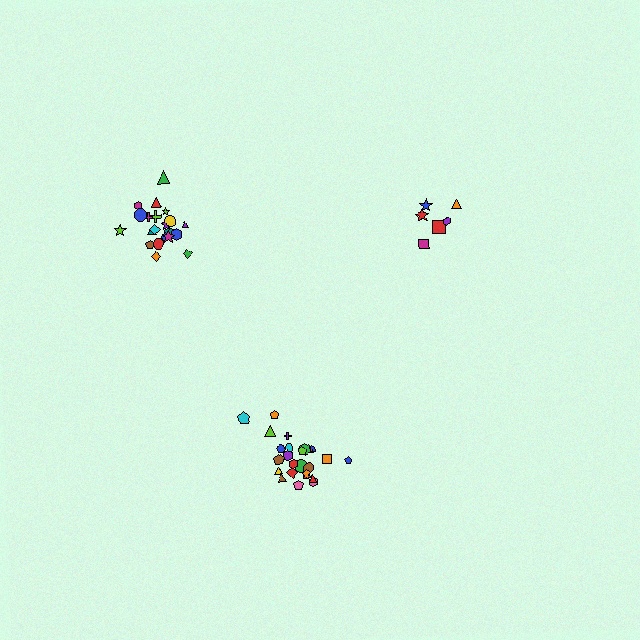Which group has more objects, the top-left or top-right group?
The top-left group.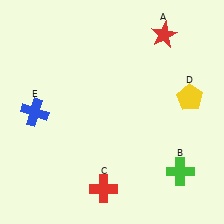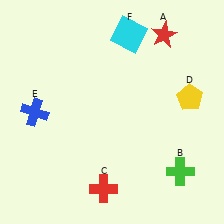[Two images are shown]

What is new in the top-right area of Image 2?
A cyan square (F) was added in the top-right area of Image 2.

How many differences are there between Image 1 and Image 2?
There is 1 difference between the two images.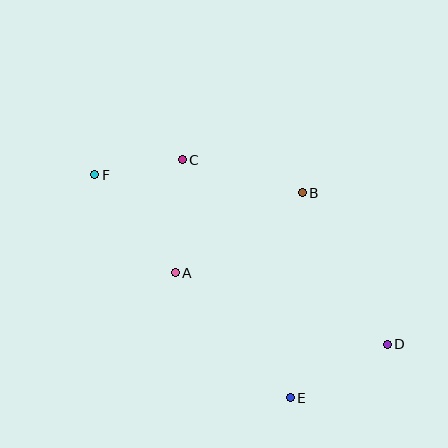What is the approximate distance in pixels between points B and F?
The distance between B and F is approximately 208 pixels.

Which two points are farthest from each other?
Points D and F are farthest from each other.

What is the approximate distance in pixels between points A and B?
The distance between A and B is approximately 150 pixels.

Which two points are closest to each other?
Points C and F are closest to each other.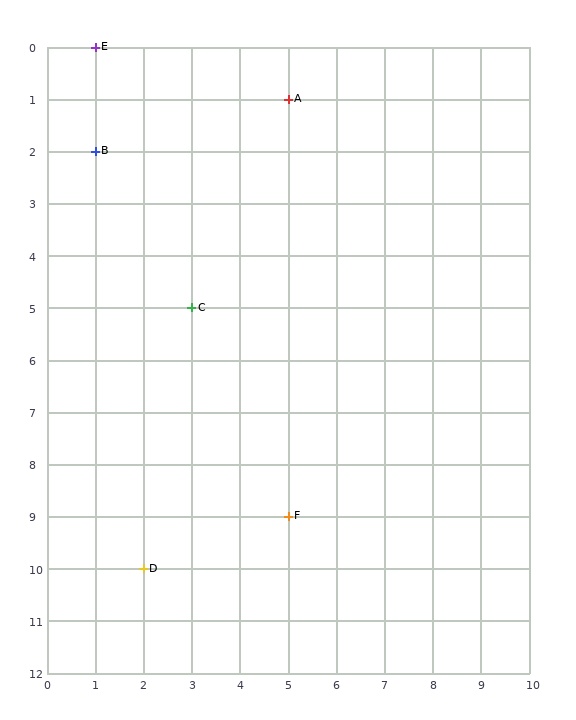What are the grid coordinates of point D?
Point D is at grid coordinates (2, 10).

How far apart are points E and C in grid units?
Points E and C are 2 columns and 5 rows apart (about 5.4 grid units diagonally).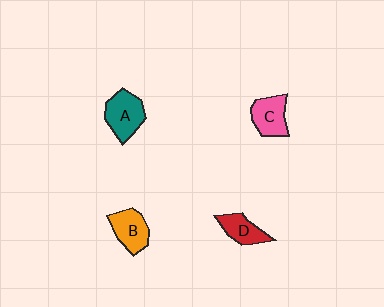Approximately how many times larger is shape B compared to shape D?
Approximately 1.2 times.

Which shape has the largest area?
Shape A (teal).